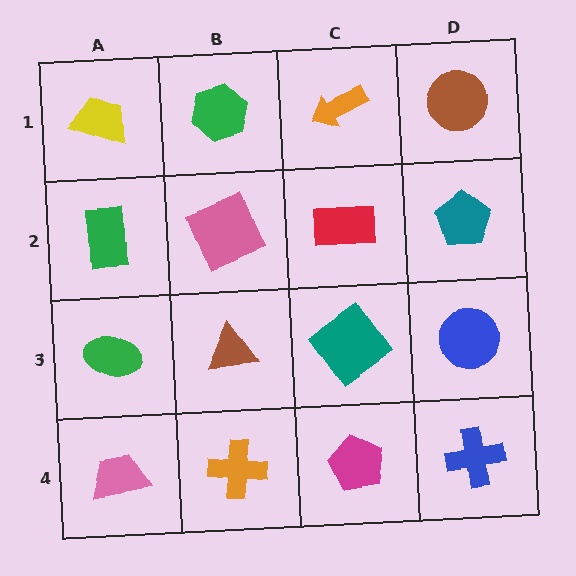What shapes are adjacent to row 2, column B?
A green hexagon (row 1, column B), a brown triangle (row 3, column B), a green rectangle (row 2, column A), a red rectangle (row 2, column C).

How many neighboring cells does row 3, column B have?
4.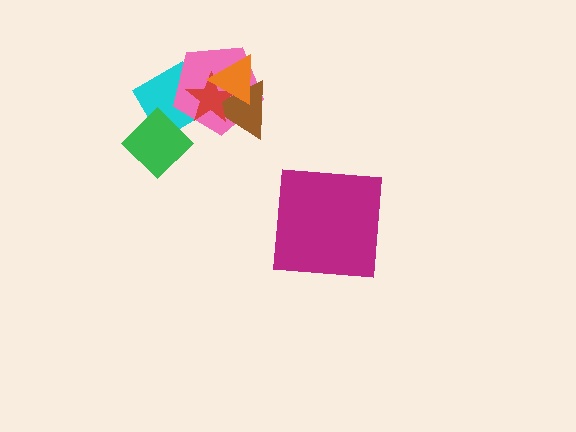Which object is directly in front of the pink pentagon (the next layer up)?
The brown triangle is directly in front of the pink pentagon.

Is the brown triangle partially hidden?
Yes, it is partially covered by another shape.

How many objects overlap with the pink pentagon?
4 objects overlap with the pink pentagon.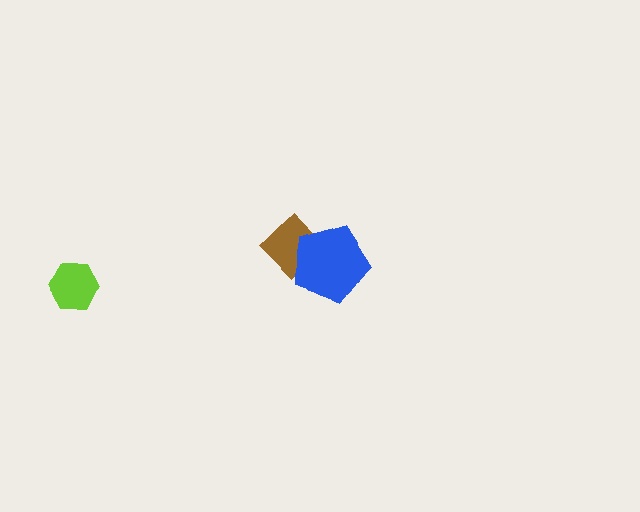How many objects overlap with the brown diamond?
1 object overlaps with the brown diamond.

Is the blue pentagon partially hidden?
No, no other shape covers it.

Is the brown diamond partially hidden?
Yes, it is partially covered by another shape.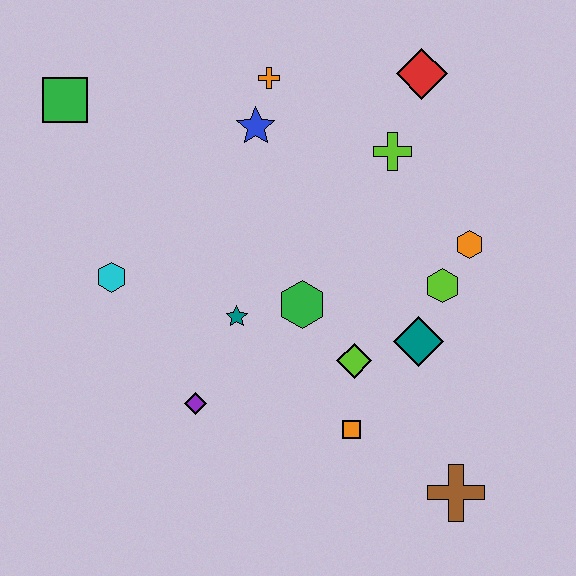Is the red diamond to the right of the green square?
Yes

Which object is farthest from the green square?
The brown cross is farthest from the green square.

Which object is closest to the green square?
The cyan hexagon is closest to the green square.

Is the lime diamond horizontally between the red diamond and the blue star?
Yes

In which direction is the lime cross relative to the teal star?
The lime cross is above the teal star.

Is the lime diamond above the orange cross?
No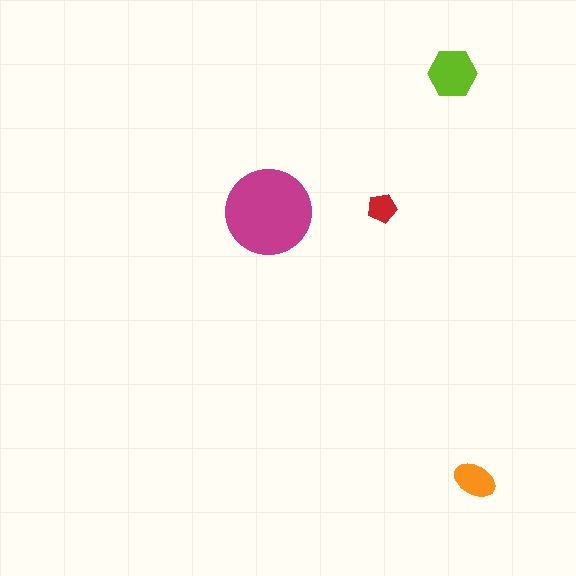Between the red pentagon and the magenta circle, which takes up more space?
The magenta circle.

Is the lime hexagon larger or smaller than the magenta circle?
Smaller.